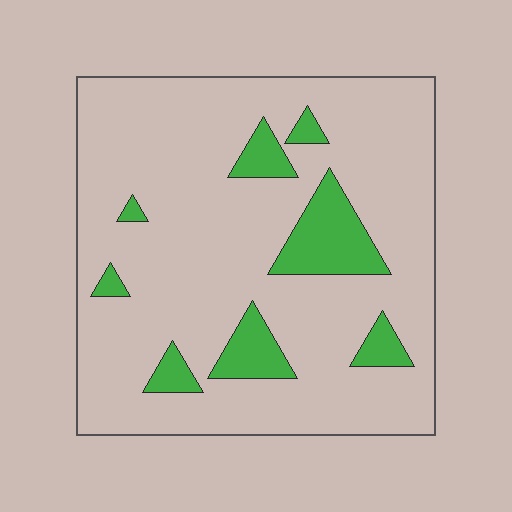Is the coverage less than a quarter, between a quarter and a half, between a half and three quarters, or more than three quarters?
Less than a quarter.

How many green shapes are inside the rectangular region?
8.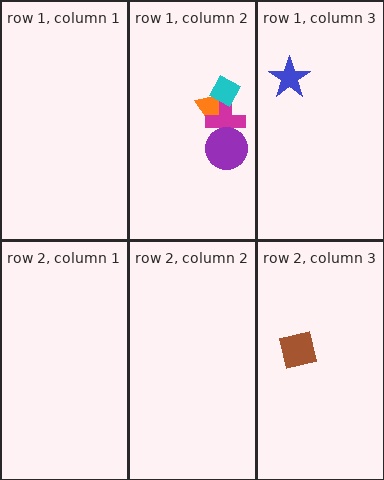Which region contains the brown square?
The row 2, column 3 region.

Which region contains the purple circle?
The row 1, column 2 region.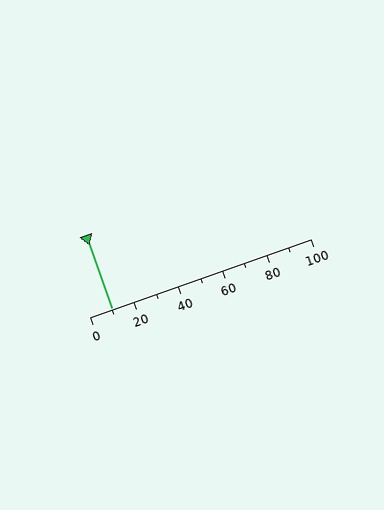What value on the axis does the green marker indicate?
The marker indicates approximately 10.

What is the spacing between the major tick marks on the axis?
The major ticks are spaced 20 apart.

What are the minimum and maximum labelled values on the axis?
The axis runs from 0 to 100.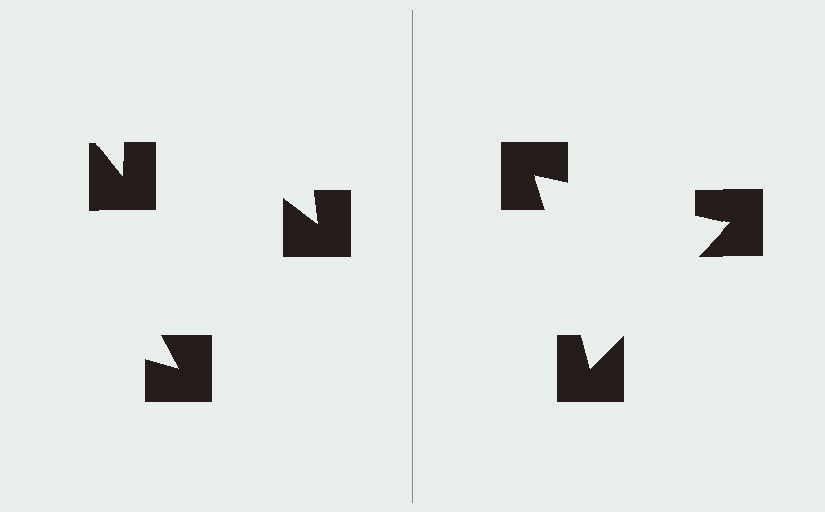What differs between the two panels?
The notched squares are positioned identically on both sides; only the wedge orientations differ. On the right they align to a triangle; on the left they are misaligned.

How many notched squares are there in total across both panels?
6 — 3 on each side.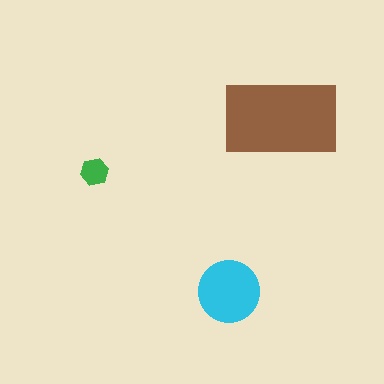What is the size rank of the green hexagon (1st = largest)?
3rd.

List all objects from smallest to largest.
The green hexagon, the cyan circle, the brown rectangle.